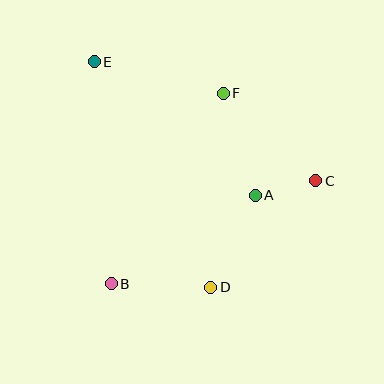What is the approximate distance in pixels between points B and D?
The distance between B and D is approximately 100 pixels.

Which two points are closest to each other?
Points A and C are closest to each other.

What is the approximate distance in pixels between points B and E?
The distance between B and E is approximately 222 pixels.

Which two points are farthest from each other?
Points D and E are farthest from each other.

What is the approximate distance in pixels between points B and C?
The distance between B and C is approximately 229 pixels.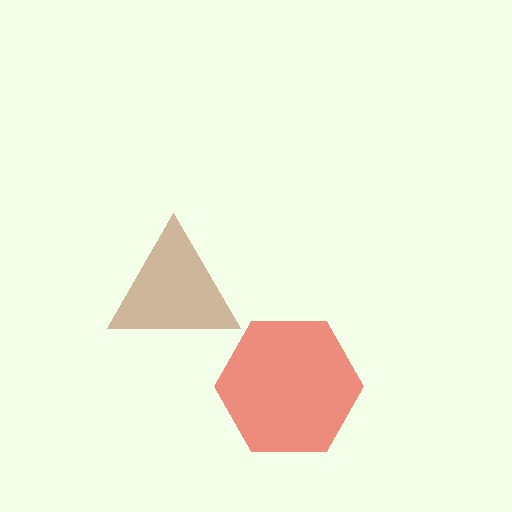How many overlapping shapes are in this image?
There are 2 overlapping shapes in the image.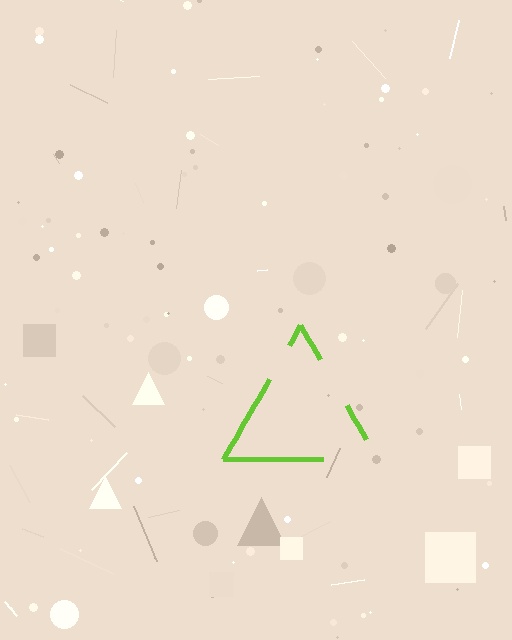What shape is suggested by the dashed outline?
The dashed outline suggests a triangle.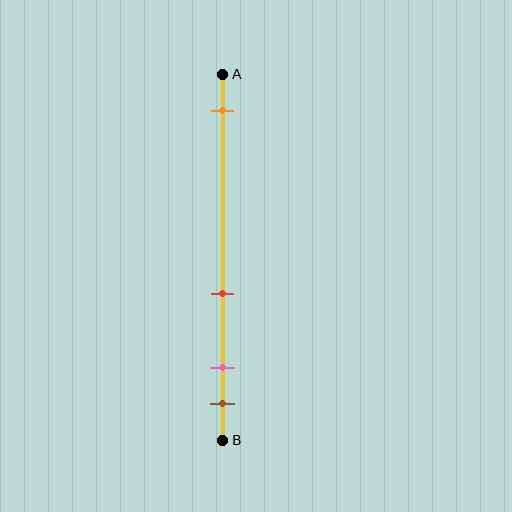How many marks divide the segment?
There are 4 marks dividing the segment.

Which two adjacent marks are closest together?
The pink and brown marks are the closest adjacent pair.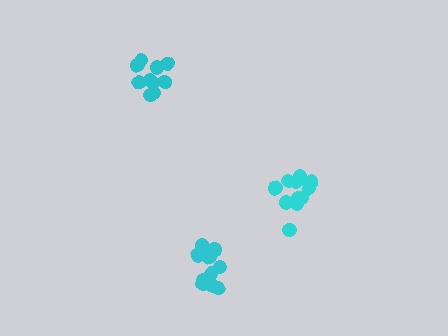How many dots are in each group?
Group 1: 10 dots, Group 2: 12 dots, Group 3: 11 dots (33 total).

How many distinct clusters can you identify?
There are 3 distinct clusters.